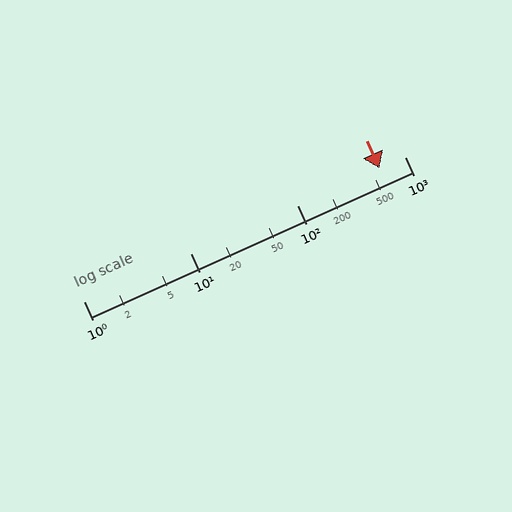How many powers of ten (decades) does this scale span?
The scale spans 3 decades, from 1 to 1000.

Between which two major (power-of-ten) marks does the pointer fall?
The pointer is between 100 and 1000.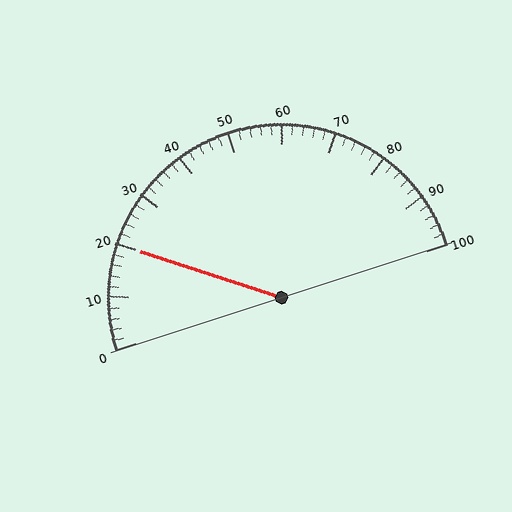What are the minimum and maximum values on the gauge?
The gauge ranges from 0 to 100.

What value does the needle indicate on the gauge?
The needle indicates approximately 20.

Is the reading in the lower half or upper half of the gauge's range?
The reading is in the lower half of the range (0 to 100).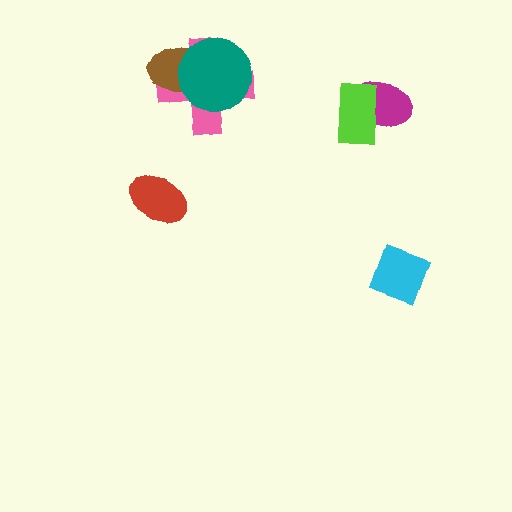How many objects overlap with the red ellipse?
0 objects overlap with the red ellipse.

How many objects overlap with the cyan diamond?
0 objects overlap with the cyan diamond.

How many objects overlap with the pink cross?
2 objects overlap with the pink cross.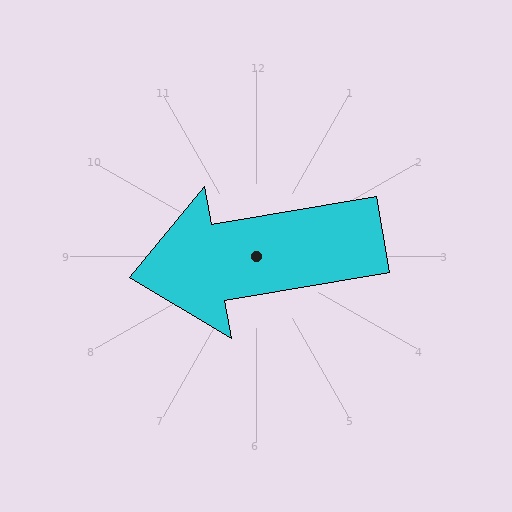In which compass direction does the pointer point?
West.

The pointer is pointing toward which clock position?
Roughly 9 o'clock.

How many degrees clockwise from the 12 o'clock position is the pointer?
Approximately 260 degrees.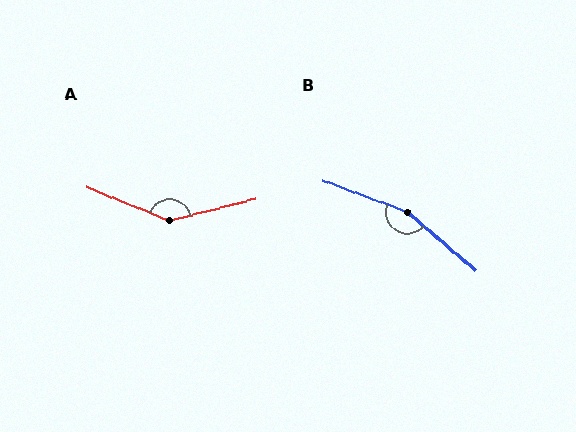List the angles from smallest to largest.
A (144°), B (159°).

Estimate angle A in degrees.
Approximately 144 degrees.